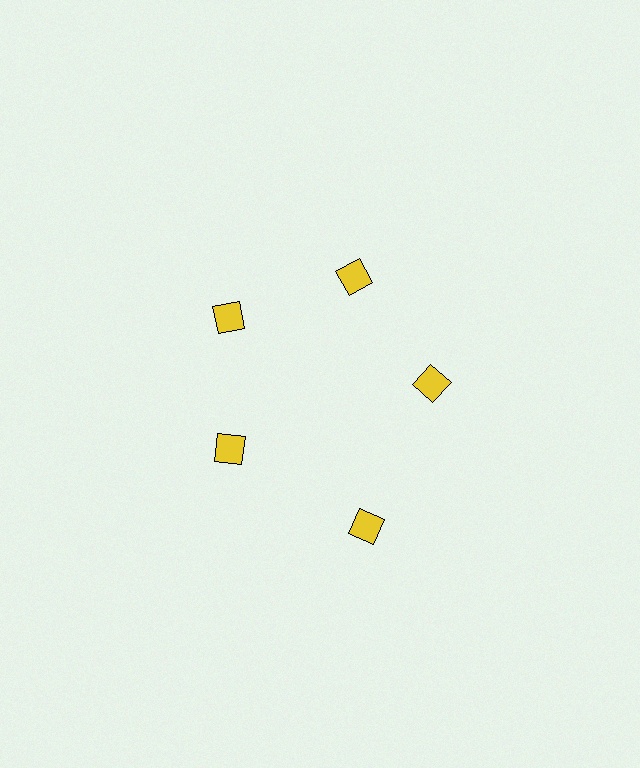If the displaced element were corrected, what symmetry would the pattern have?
It would have 5-fold rotational symmetry — the pattern would map onto itself every 72 degrees.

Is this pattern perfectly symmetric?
No. The 5 yellow diamonds are arranged in a ring, but one element near the 5 o'clock position is pushed outward from the center, breaking the 5-fold rotational symmetry.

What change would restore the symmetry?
The symmetry would be restored by moving it inward, back onto the ring so that all 5 diamonds sit at equal angles and equal distance from the center.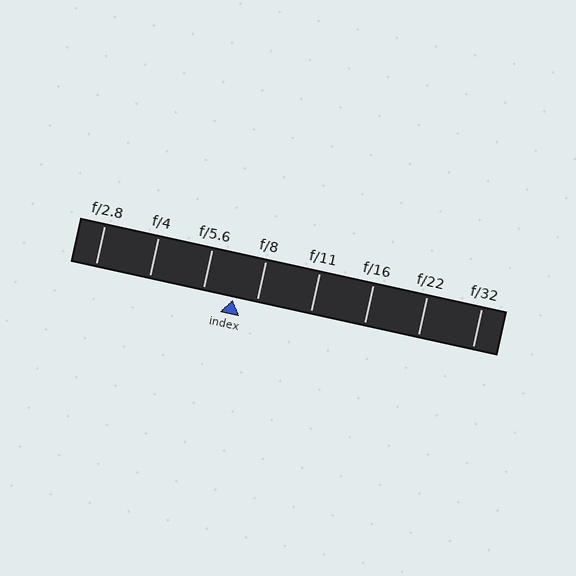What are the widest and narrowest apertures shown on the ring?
The widest aperture shown is f/2.8 and the narrowest is f/32.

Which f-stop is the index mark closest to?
The index mark is closest to f/8.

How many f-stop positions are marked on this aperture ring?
There are 8 f-stop positions marked.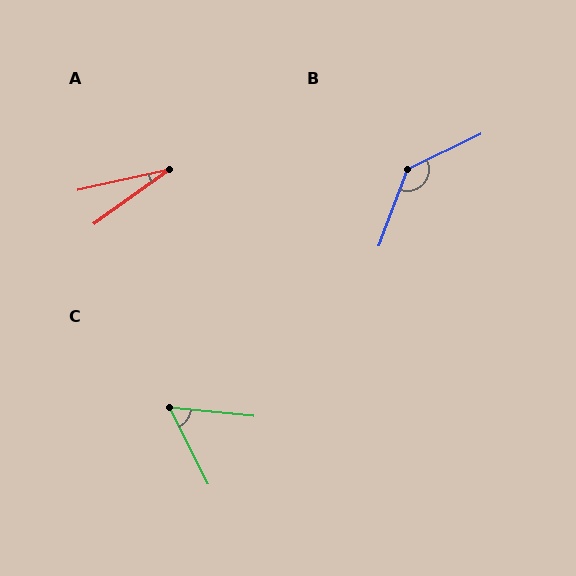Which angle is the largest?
B, at approximately 136 degrees.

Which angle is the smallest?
A, at approximately 23 degrees.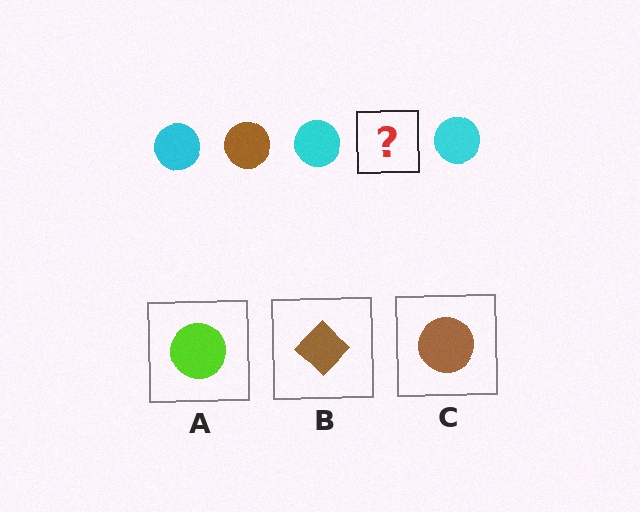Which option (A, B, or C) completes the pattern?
C.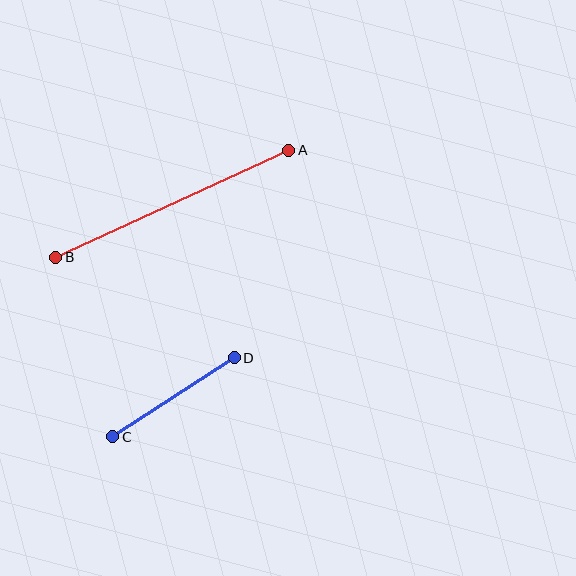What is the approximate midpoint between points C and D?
The midpoint is at approximately (173, 397) pixels.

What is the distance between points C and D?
The distance is approximately 145 pixels.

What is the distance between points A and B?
The distance is approximately 256 pixels.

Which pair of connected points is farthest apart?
Points A and B are farthest apart.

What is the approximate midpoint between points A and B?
The midpoint is at approximately (172, 204) pixels.